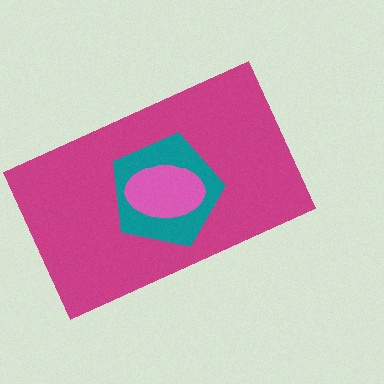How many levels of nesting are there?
3.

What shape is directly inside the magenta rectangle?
The teal pentagon.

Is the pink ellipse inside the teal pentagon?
Yes.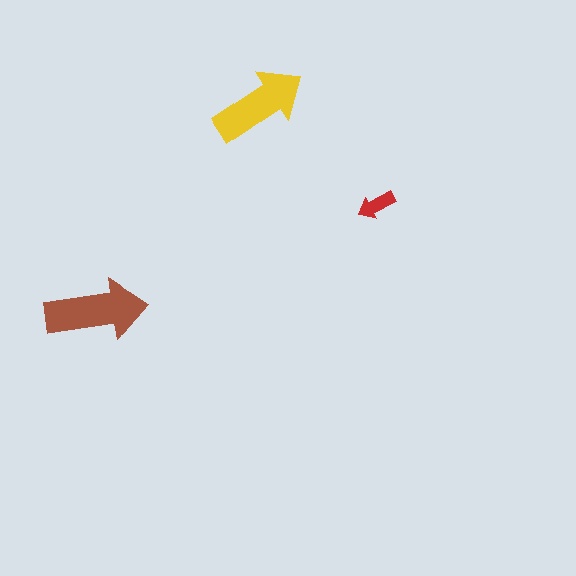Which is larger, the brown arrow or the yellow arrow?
The brown one.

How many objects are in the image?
There are 3 objects in the image.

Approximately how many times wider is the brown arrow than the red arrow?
About 2.5 times wider.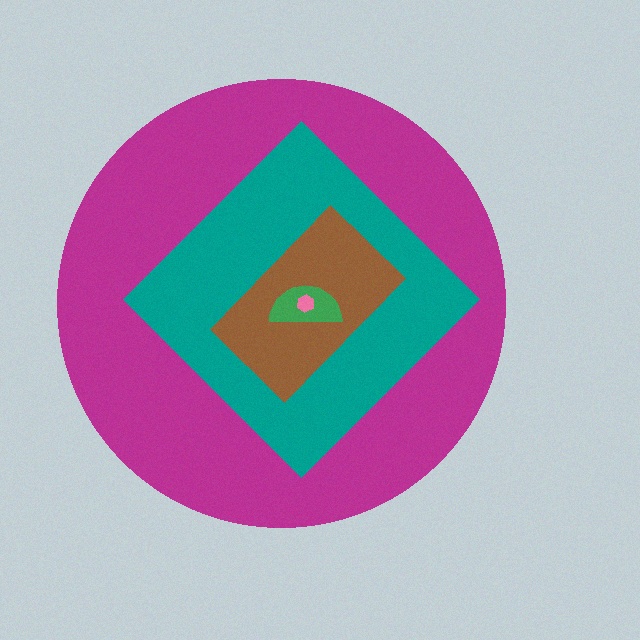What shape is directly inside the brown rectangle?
The green semicircle.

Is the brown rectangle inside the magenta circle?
Yes.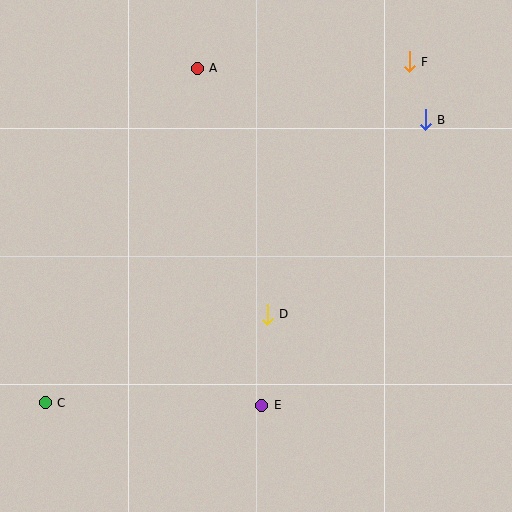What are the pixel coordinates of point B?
Point B is at (425, 120).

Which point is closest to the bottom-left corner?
Point C is closest to the bottom-left corner.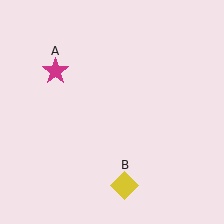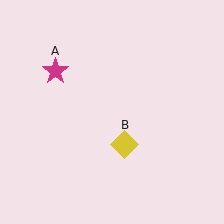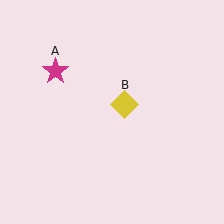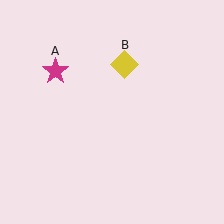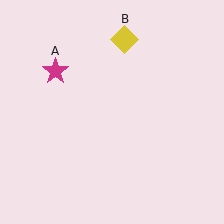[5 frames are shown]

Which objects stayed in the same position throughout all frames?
Magenta star (object A) remained stationary.